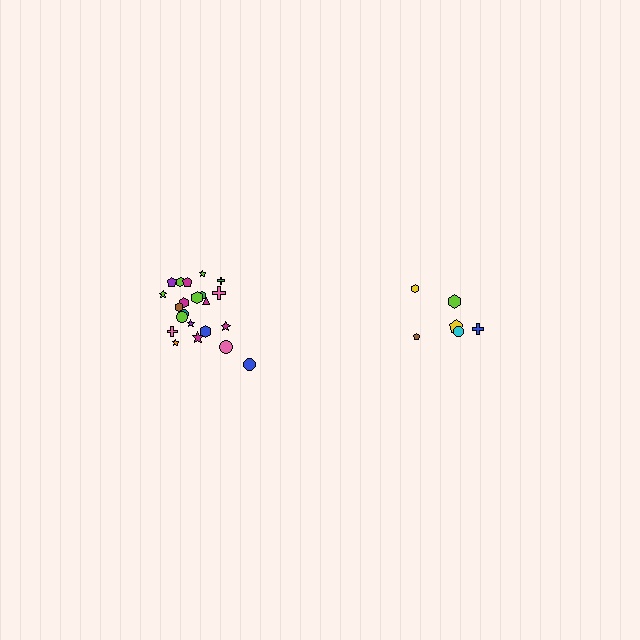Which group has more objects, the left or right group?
The left group.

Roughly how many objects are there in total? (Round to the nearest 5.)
Roughly 30 objects in total.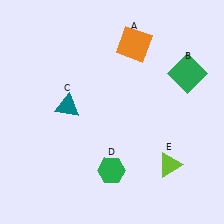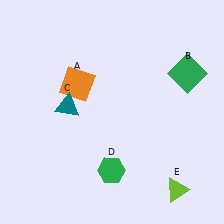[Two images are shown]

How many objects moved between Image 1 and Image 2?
2 objects moved between the two images.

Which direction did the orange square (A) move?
The orange square (A) moved left.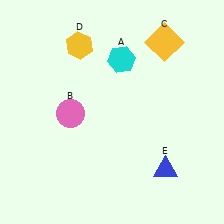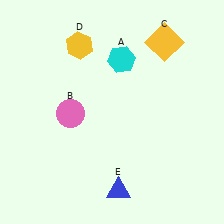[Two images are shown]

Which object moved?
The blue triangle (E) moved left.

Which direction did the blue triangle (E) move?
The blue triangle (E) moved left.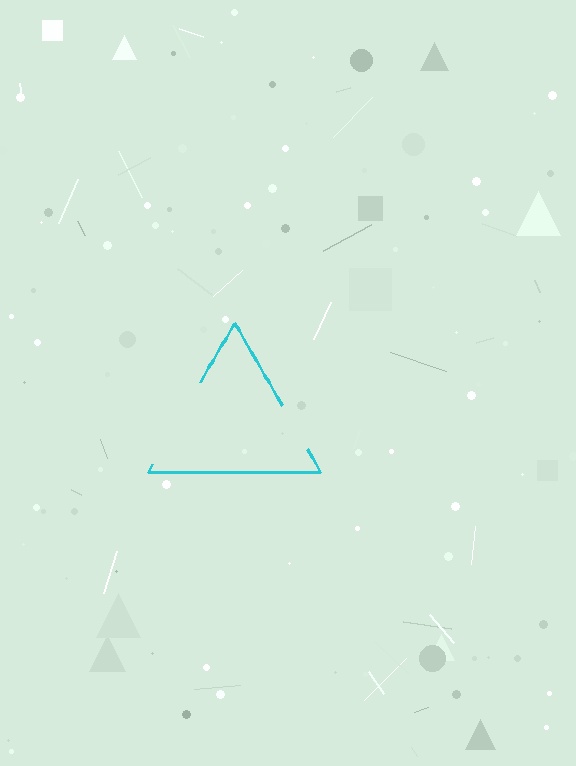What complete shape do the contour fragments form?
The contour fragments form a triangle.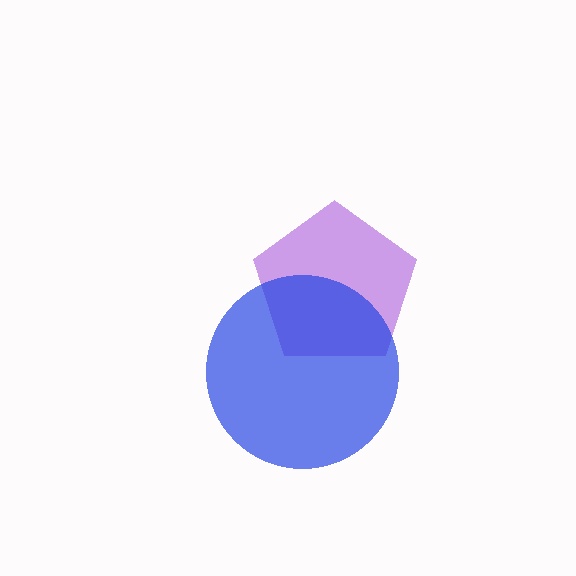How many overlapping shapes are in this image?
There are 2 overlapping shapes in the image.